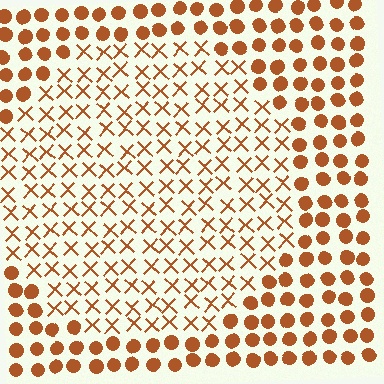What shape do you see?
I see a circle.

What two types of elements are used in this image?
The image uses X marks inside the circle region and circles outside it.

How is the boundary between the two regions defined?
The boundary is defined by a change in element shape: X marks inside vs. circles outside. All elements share the same color and spacing.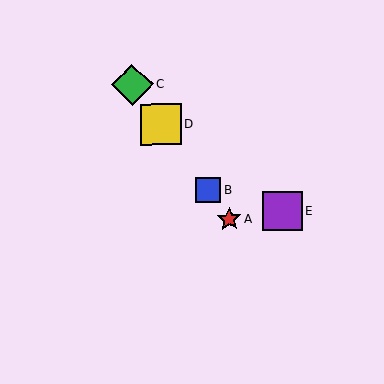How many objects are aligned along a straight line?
4 objects (A, B, C, D) are aligned along a straight line.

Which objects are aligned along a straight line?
Objects A, B, C, D are aligned along a straight line.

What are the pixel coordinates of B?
Object B is at (208, 190).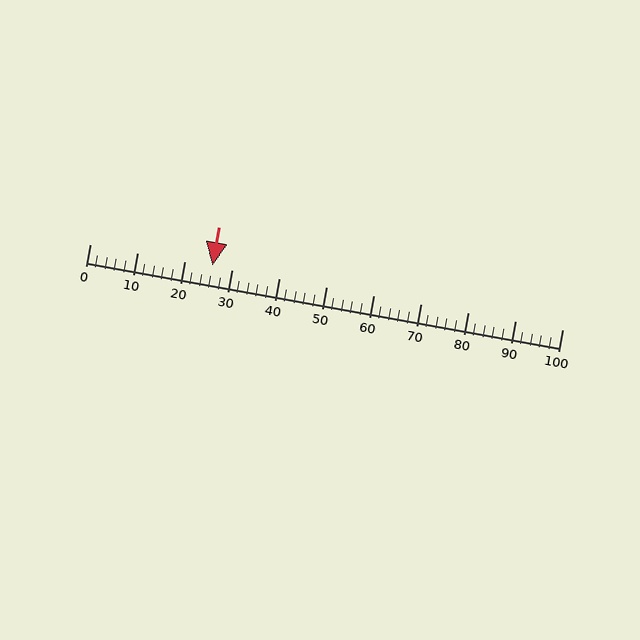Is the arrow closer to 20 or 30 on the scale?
The arrow is closer to 30.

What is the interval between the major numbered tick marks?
The major tick marks are spaced 10 units apart.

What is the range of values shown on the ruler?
The ruler shows values from 0 to 100.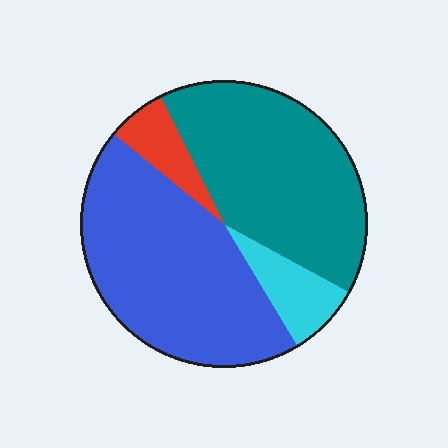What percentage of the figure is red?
Red takes up about one tenth (1/10) of the figure.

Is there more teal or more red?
Teal.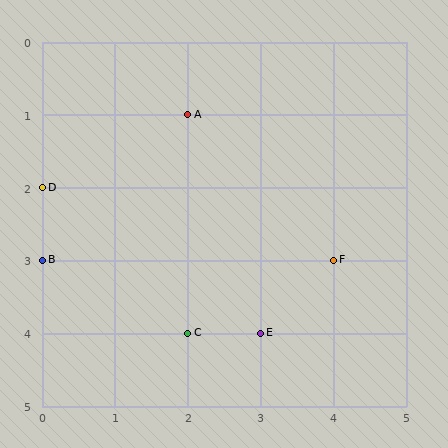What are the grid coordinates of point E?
Point E is at grid coordinates (3, 4).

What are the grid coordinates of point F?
Point F is at grid coordinates (4, 3).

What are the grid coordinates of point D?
Point D is at grid coordinates (0, 2).